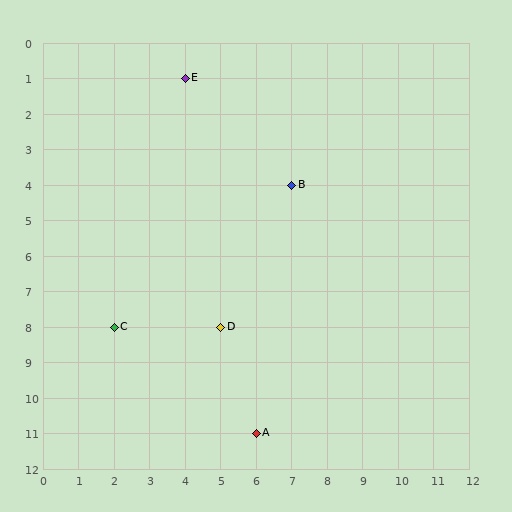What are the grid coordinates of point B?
Point B is at grid coordinates (7, 4).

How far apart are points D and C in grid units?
Points D and C are 3 columns apart.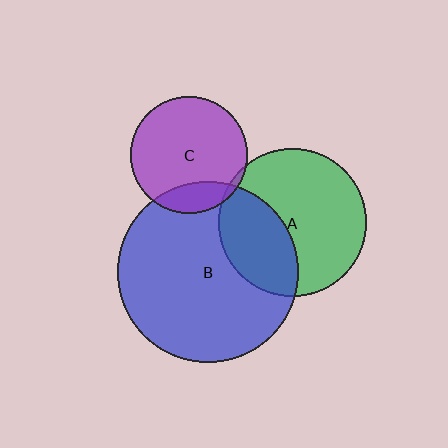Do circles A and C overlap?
Yes.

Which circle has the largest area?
Circle B (blue).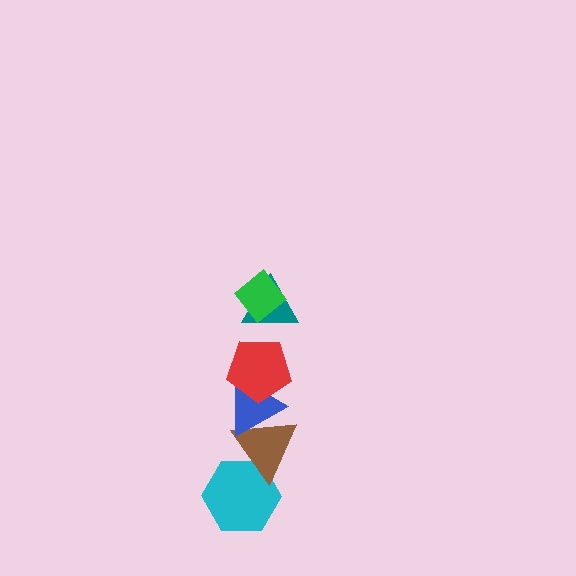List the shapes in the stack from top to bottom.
From top to bottom: the green diamond, the teal triangle, the red pentagon, the blue triangle, the brown triangle, the cyan hexagon.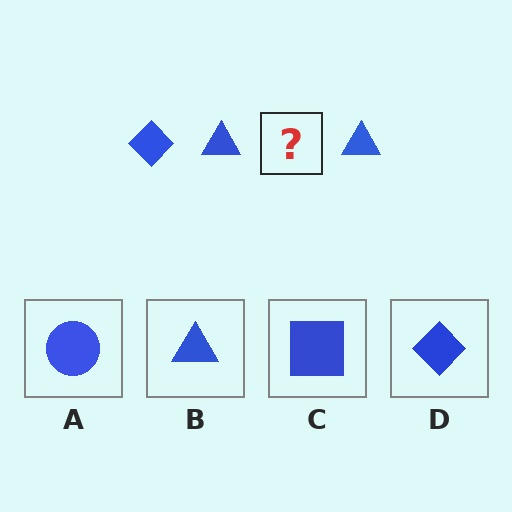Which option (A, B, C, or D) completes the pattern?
D.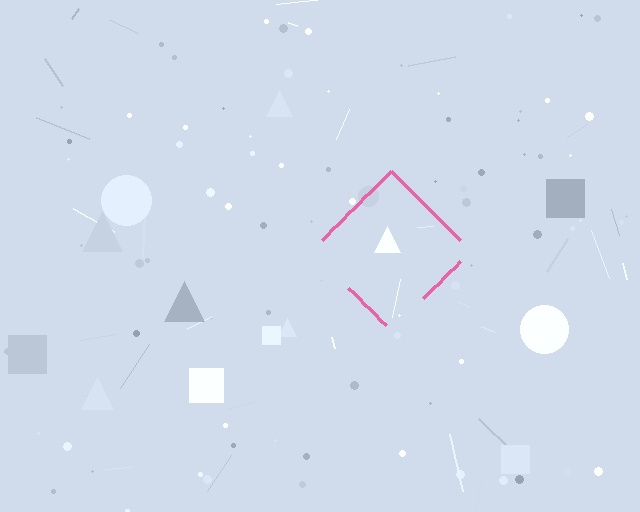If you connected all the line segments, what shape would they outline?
They would outline a diamond.